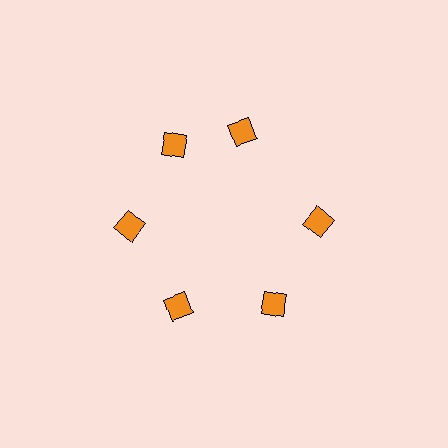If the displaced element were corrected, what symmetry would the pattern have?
It would have 6-fold rotational symmetry — the pattern would map onto itself every 60 degrees.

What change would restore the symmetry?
The symmetry would be restored by rotating it back into even spacing with its neighbors so that all 6 diamonds sit at equal angles and equal distance from the center.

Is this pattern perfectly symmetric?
No. The 6 orange diamonds are arranged in a ring, but one element near the 1 o'clock position is rotated out of alignment along the ring, breaking the 6-fold rotational symmetry.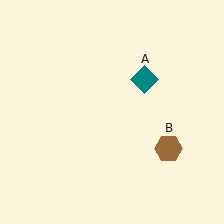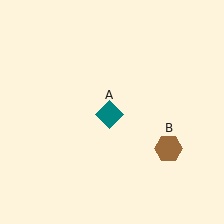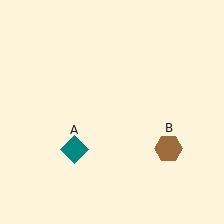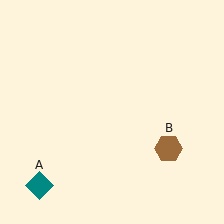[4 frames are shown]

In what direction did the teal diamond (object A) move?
The teal diamond (object A) moved down and to the left.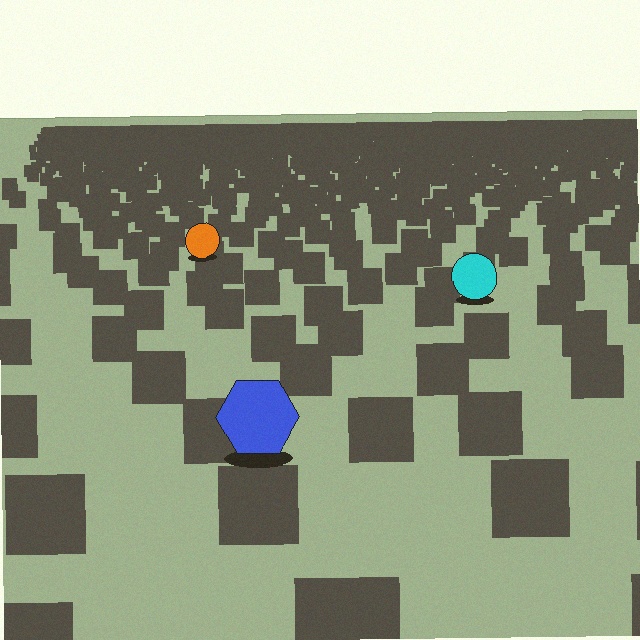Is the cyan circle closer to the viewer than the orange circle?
Yes. The cyan circle is closer — you can tell from the texture gradient: the ground texture is coarser near it.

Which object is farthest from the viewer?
The orange circle is farthest from the viewer. It appears smaller and the ground texture around it is denser.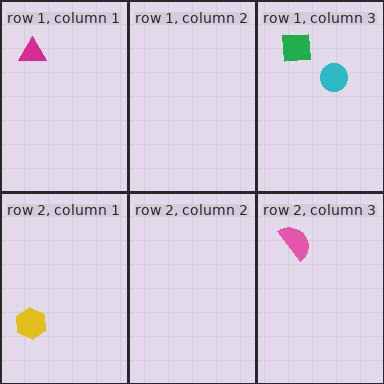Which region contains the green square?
The row 1, column 3 region.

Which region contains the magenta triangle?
The row 1, column 1 region.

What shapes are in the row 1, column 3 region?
The green square, the cyan circle.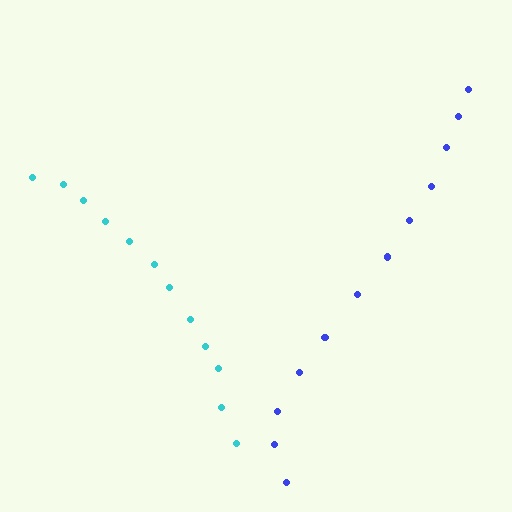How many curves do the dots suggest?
There are 2 distinct paths.